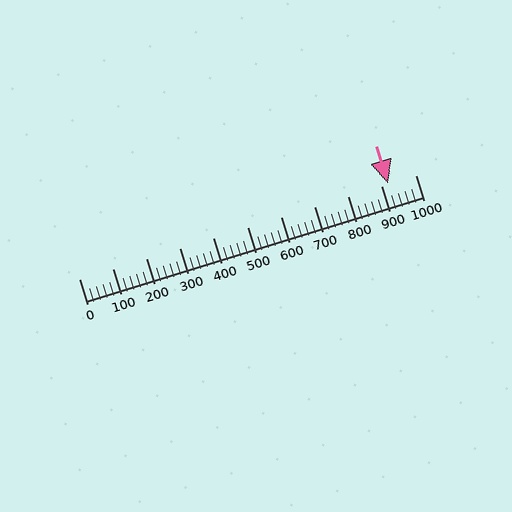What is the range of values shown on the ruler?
The ruler shows values from 0 to 1000.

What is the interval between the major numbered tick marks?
The major tick marks are spaced 100 units apart.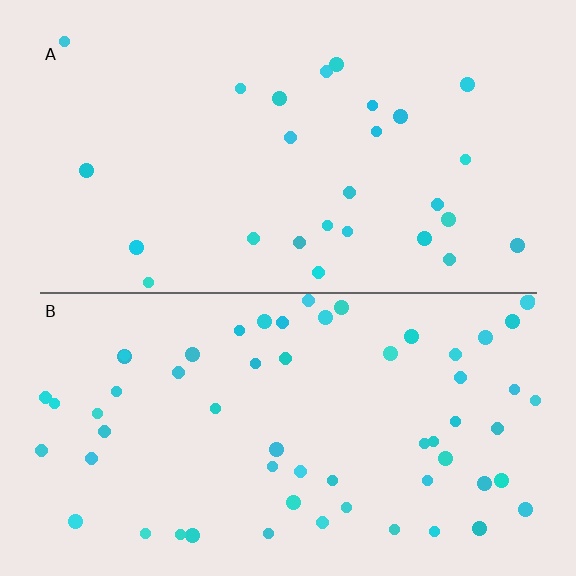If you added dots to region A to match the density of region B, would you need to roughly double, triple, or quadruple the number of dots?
Approximately double.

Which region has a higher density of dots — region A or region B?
B (the bottom).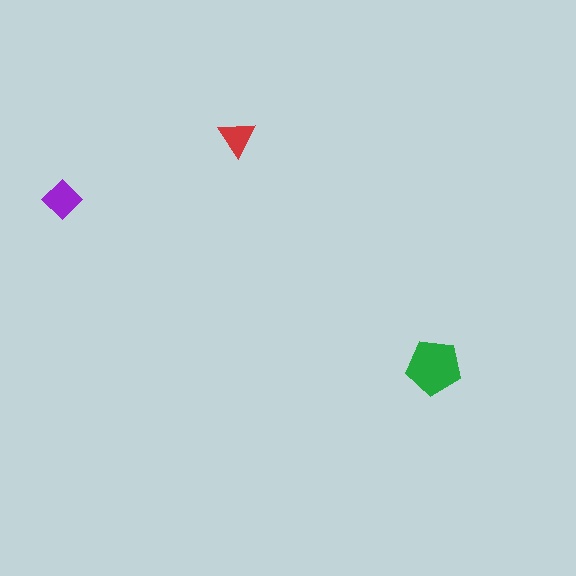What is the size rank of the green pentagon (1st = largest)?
1st.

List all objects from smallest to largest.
The red triangle, the purple diamond, the green pentagon.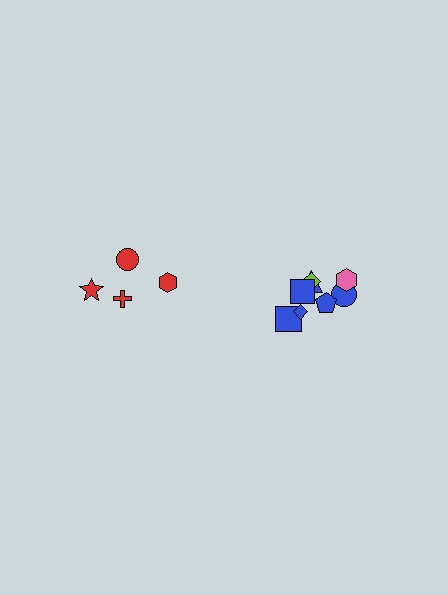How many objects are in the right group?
There are 8 objects.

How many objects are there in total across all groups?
There are 12 objects.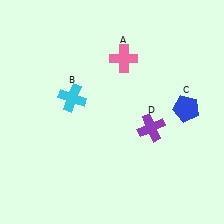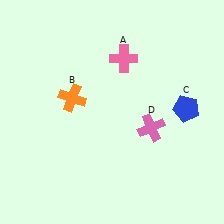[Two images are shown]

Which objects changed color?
B changed from cyan to orange. D changed from purple to pink.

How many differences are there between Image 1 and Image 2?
There are 2 differences between the two images.